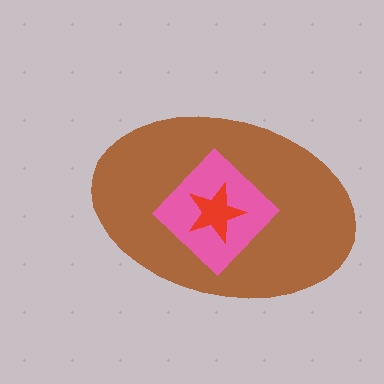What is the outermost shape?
The brown ellipse.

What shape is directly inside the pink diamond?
The red star.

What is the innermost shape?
The red star.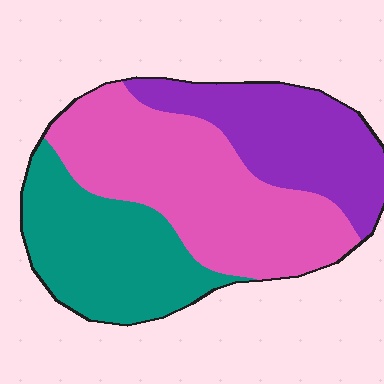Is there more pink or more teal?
Pink.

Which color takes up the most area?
Pink, at roughly 45%.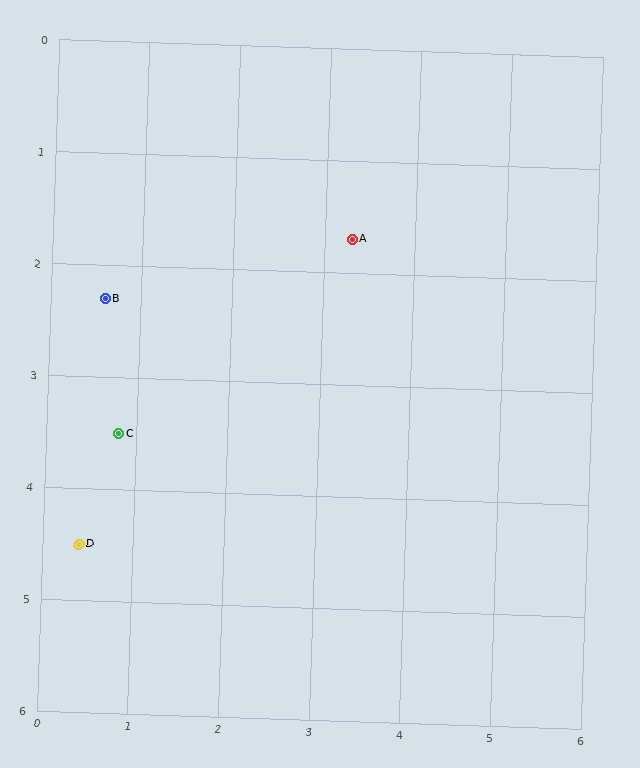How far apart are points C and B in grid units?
Points C and B are about 1.2 grid units apart.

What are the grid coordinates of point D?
Point D is at approximately (0.4, 4.5).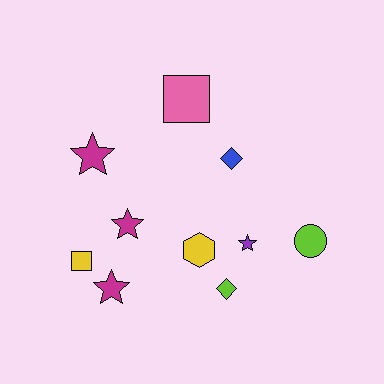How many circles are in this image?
There is 1 circle.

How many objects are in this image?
There are 10 objects.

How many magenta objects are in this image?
There are 3 magenta objects.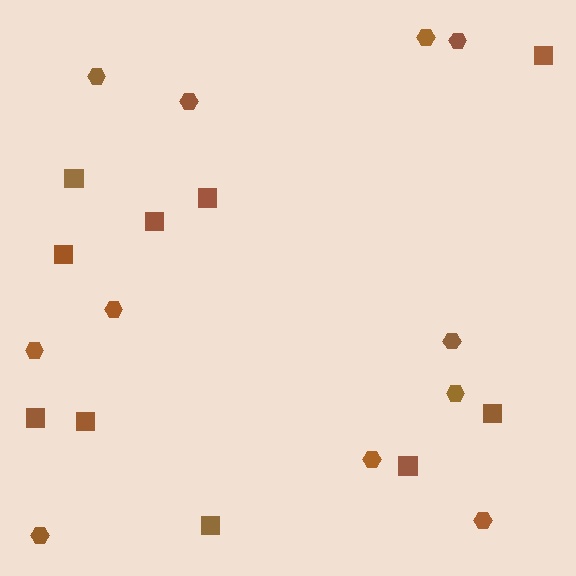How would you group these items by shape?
There are 2 groups: one group of squares (10) and one group of hexagons (11).